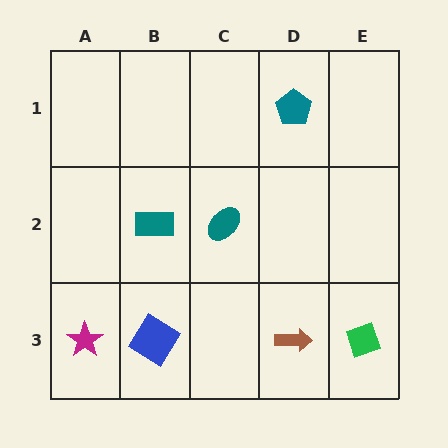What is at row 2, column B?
A teal rectangle.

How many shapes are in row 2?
2 shapes.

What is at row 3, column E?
A green diamond.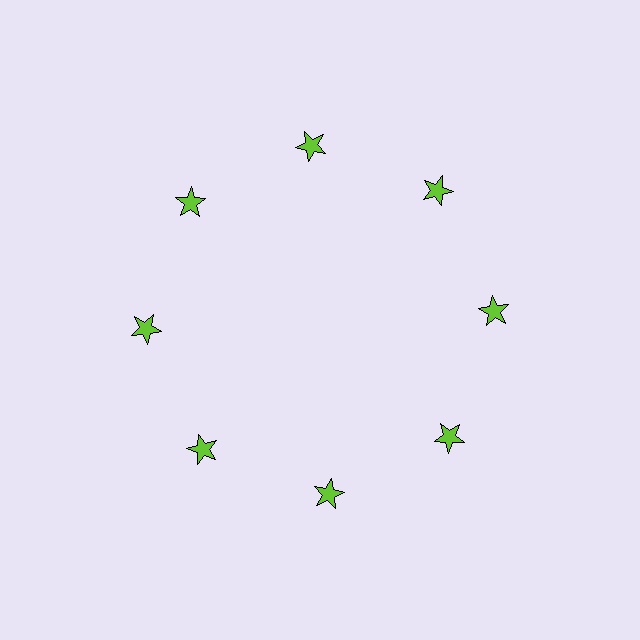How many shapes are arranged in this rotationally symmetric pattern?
There are 8 shapes, arranged in 8 groups of 1.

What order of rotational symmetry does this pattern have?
This pattern has 8-fold rotational symmetry.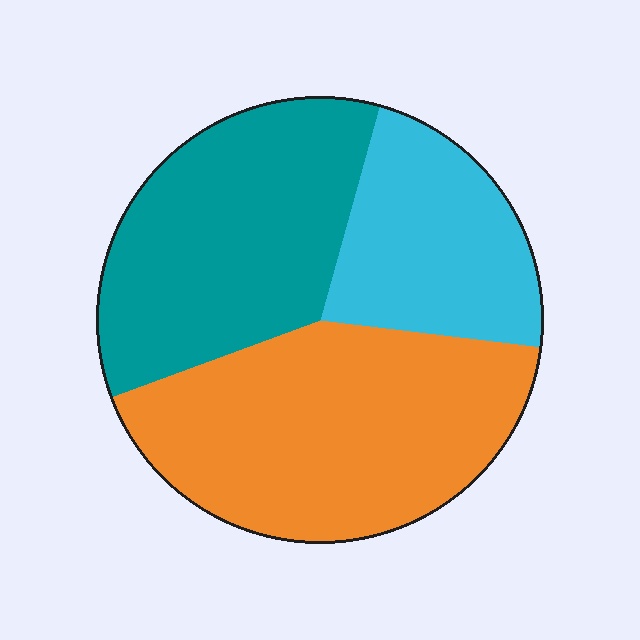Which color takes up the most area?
Orange, at roughly 40%.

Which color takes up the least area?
Cyan, at roughly 25%.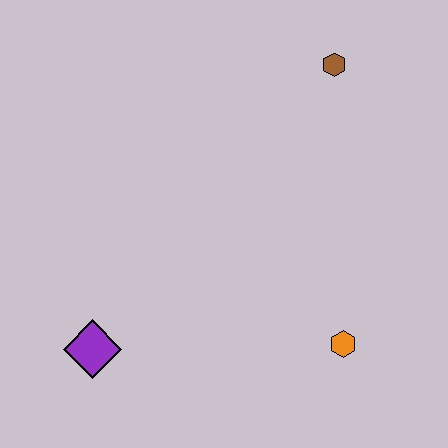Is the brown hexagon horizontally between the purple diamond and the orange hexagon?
Yes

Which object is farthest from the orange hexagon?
The brown hexagon is farthest from the orange hexagon.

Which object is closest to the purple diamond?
The orange hexagon is closest to the purple diamond.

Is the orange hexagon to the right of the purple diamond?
Yes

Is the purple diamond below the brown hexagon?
Yes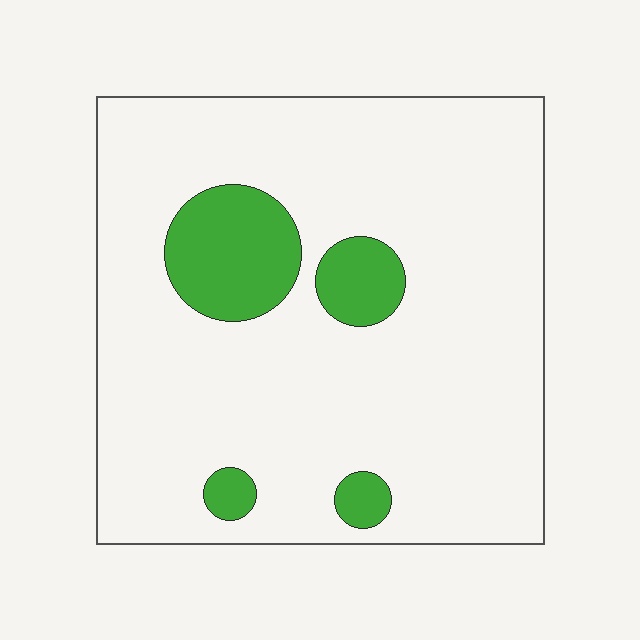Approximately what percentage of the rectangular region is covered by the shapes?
Approximately 15%.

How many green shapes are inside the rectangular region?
4.